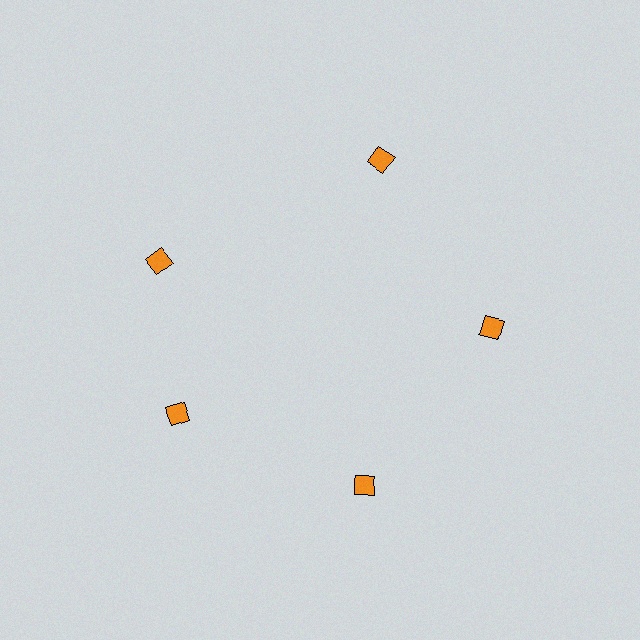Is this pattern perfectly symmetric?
No. The 5 orange squares are arranged in a ring, but one element near the 10 o'clock position is rotated out of alignment along the ring, breaking the 5-fold rotational symmetry.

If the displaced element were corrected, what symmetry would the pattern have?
It would have 5-fold rotational symmetry — the pattern would map onto itself every 72 degrees.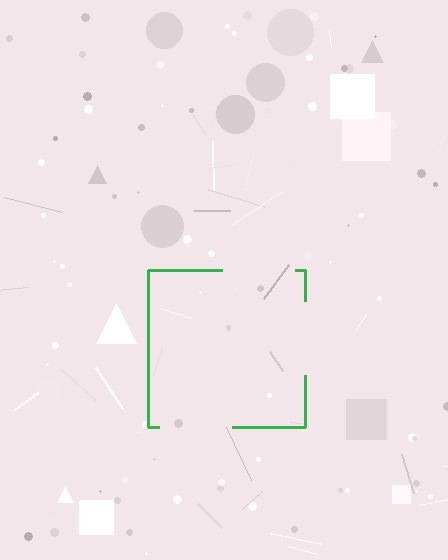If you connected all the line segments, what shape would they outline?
They would outline a square.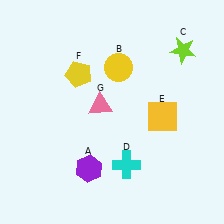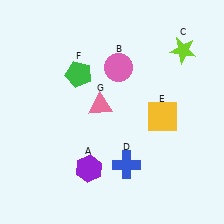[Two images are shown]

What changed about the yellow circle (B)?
In Image 1, B is yellow. In Image 2, it changed to pink.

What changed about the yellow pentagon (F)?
In Image 1, F is yellow. In Image 2, it changed to green.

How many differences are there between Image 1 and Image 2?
There are 3 differences between the two images.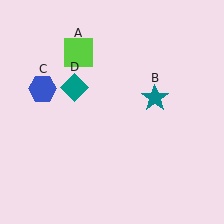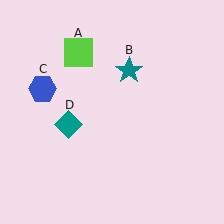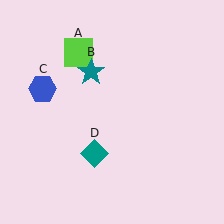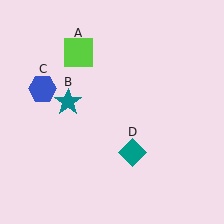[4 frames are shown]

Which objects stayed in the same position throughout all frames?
Lime square (object A) and blue hexagon (object C) remained stationary.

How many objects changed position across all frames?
2 objects changed position: teal star (object B), teal diamond (object D).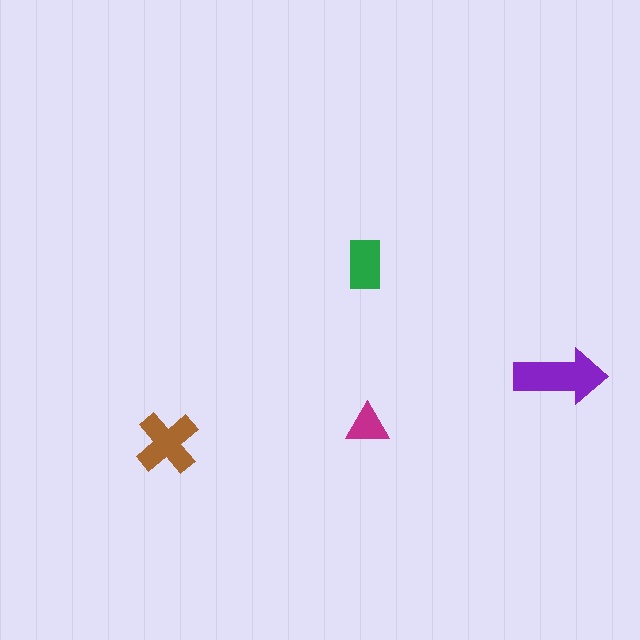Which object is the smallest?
The magenta triangle.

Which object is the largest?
The purple arrow.